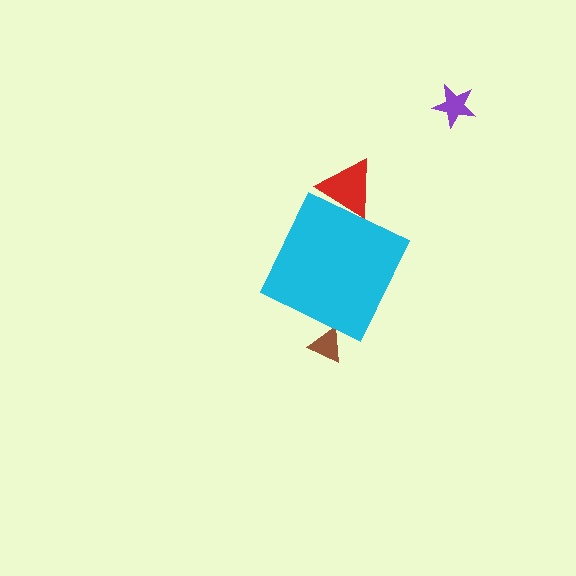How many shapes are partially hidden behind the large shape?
2 shapes are partially hidden.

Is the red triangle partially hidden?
Yes, the red triangle is partially hidden behind the cyan diamond.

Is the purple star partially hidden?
No, the purple star is fully visible.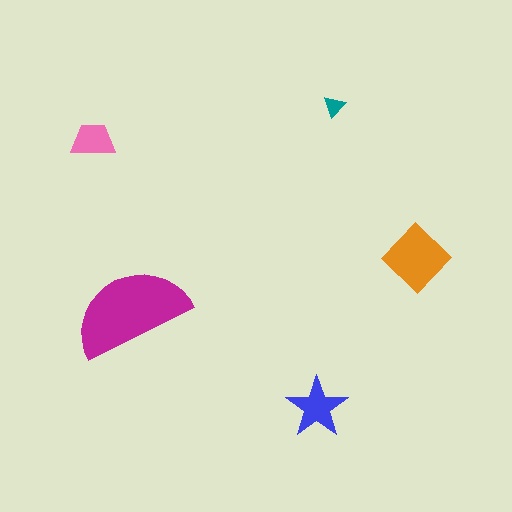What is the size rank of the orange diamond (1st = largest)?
2nd.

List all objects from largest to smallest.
The magenta semicircle, the orange diamond, the blue star, the pink trapezoid, the teal triangle.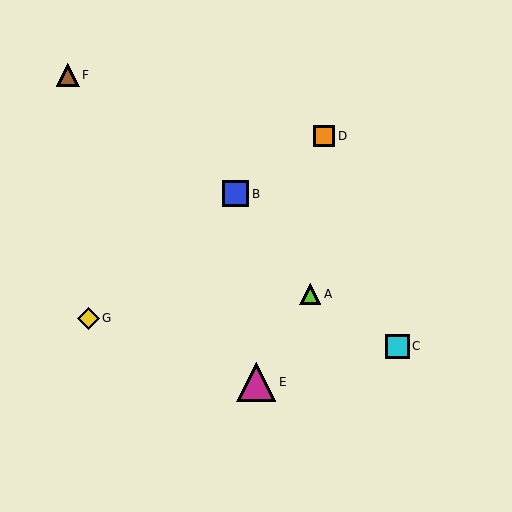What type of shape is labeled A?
Shape A is a lime triangle.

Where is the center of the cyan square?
The center of the cyan square is at (397, 346).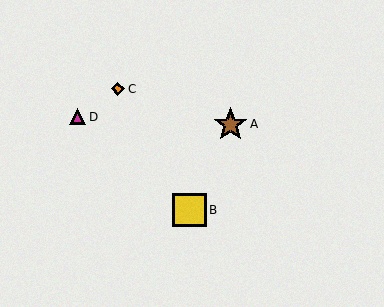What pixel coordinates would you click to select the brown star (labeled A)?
Click at (231, 124) to select the brown star A.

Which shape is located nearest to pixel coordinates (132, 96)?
The orange diamond (labeled C) at (118, 89) is nearest to that location.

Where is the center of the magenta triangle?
The center of the magenta triangle is at (78, 117).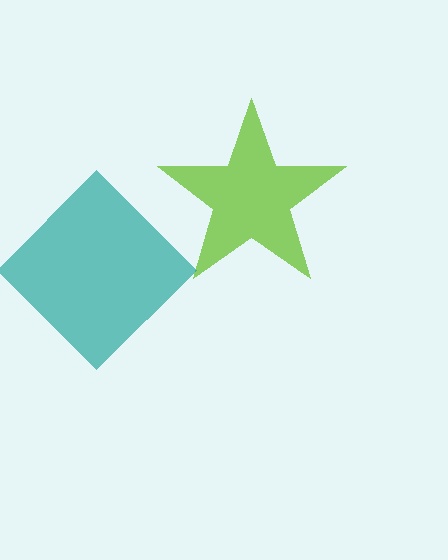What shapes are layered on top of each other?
The layered shapes are: a lime star, a teal diamond.